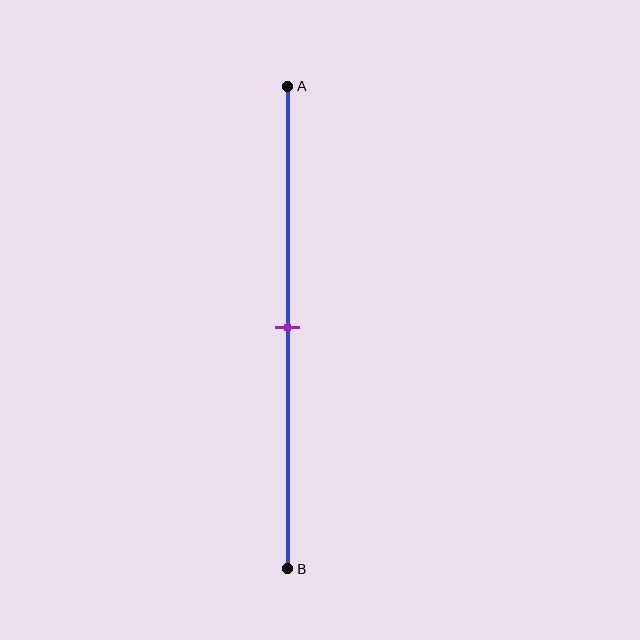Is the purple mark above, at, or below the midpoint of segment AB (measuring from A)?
The purple mark is approximately at the midpoint of segment AB.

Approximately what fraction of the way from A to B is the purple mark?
The purple mark is approximately 50% of the way from A to B.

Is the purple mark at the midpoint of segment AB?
Yes, the mark is approximately at the midpoint.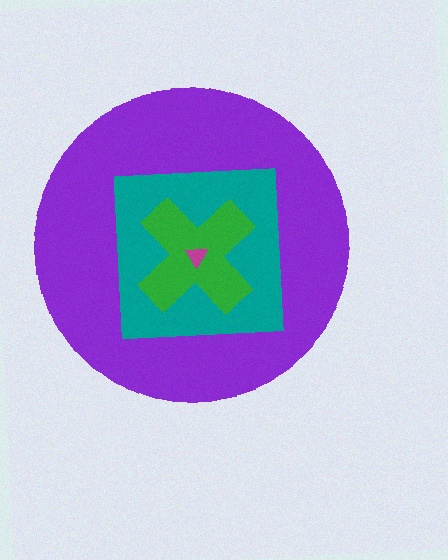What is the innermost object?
The magenta triangle.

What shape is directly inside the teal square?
The green cross.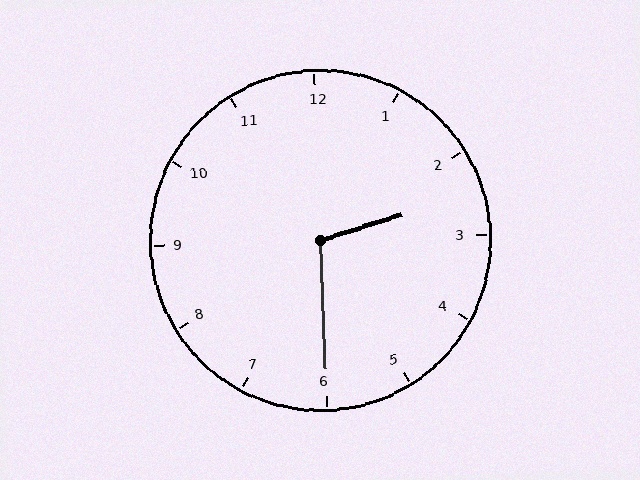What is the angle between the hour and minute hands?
Approximately 105 degrees.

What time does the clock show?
2:30.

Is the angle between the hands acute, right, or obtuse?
It is obtuse.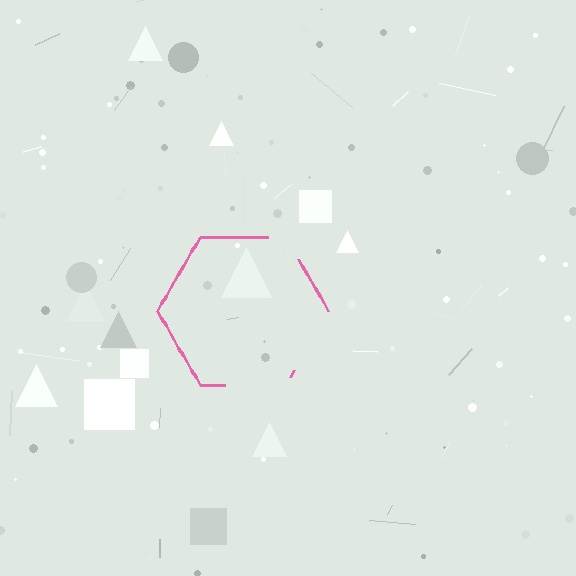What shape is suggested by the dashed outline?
The dashed outline suggests a hexagon.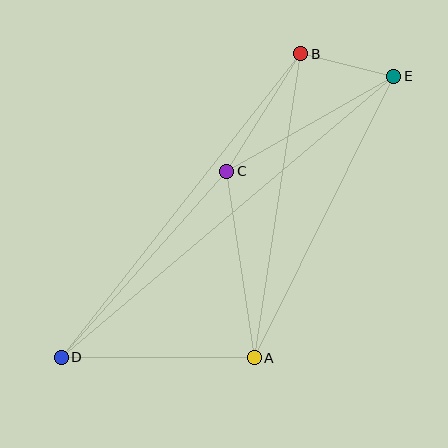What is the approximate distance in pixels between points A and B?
The distance between A and B is approximately 307 pixels.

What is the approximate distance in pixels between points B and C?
The distance between B and C is approximately 139 pixels.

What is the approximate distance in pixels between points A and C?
The distance between A and C is approximately 188 pixels.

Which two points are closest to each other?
Points B and E are closest to each other.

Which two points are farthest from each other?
Points D and E are farthest from each other.